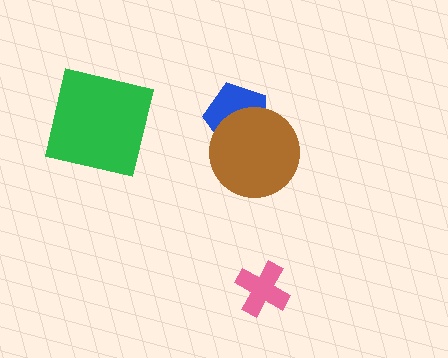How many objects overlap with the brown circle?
1 object overlaps with the brown circle.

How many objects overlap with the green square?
0 objects overlap with the green square.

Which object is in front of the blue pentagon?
The brown circle is in front of the blue pentagon.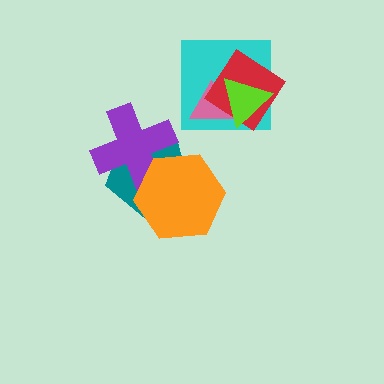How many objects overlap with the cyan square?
3 objects overlap with the cyan square.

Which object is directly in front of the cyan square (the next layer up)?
The pink triangle is directly in front of the cyan square.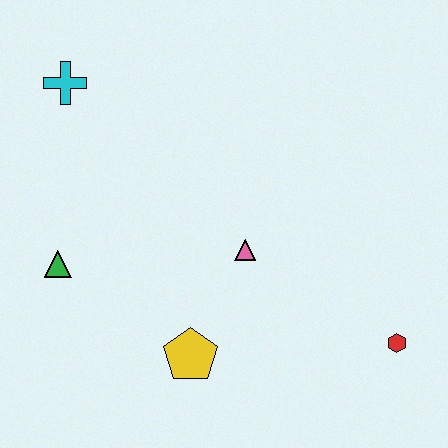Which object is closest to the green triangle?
The yellow pentagon is closest to the green triangle.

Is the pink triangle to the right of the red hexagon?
No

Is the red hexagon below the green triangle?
Yes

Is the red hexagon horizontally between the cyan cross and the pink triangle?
No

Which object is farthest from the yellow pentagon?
The cyan cross is farthest from the yellow pentagon.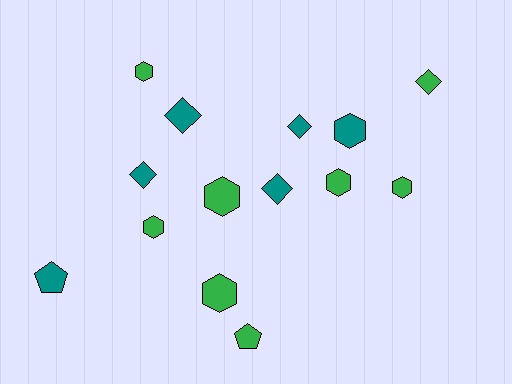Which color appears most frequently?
Green, with 8 objects.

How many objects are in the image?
There are 14 objects.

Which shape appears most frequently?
Hexagon, with 7 objects.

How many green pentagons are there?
There is 1 green pentagon.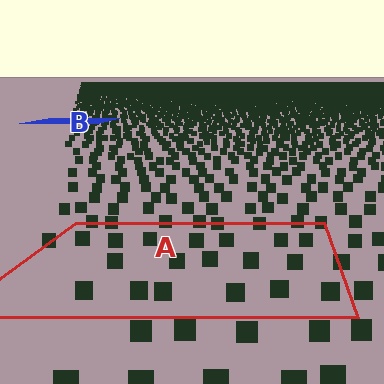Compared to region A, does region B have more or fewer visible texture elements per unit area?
Region B has more texture elements per unit area — they are packed more densely because it is farther away.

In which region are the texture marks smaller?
The texture marks are smaller in region B, because it is farther away.